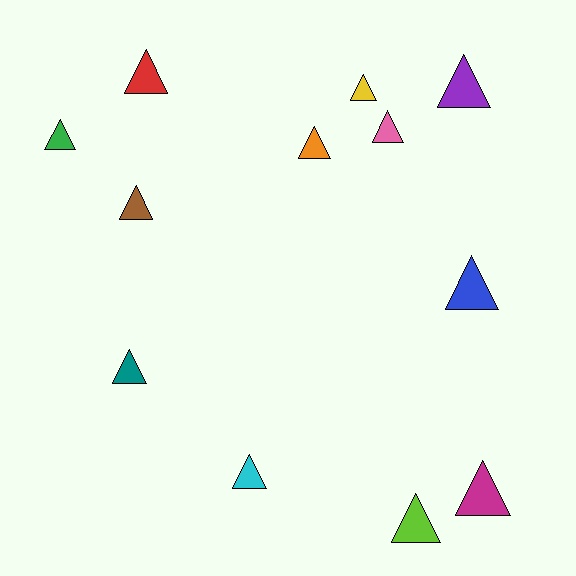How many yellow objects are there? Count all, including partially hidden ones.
There is 1 yellow object.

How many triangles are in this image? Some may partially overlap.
There are 12 triangles.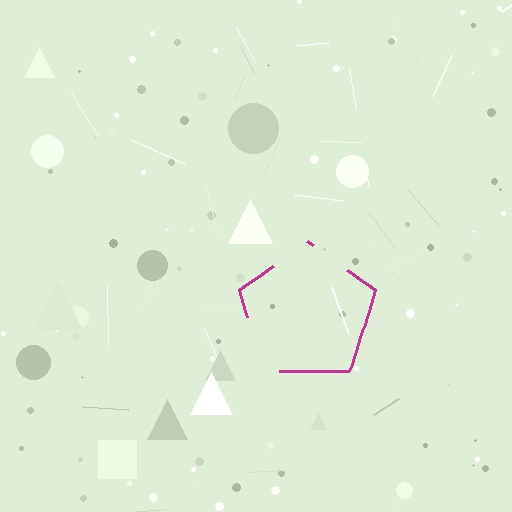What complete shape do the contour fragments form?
The contour fragments form a pentagon.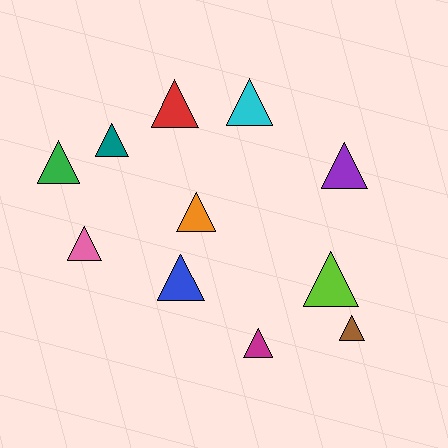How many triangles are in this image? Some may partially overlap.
There are 11 triangles.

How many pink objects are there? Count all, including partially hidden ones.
There is 1 pink object.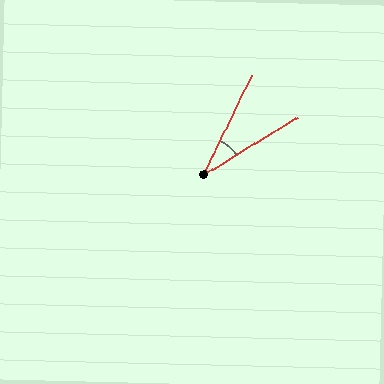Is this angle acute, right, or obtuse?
It is acute.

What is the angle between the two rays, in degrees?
Approximately 32 degrees.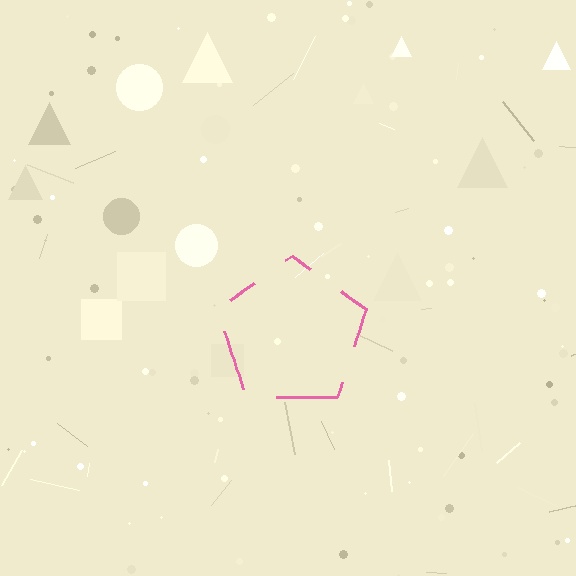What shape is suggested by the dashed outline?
The dashed outline suggests a pentagon.